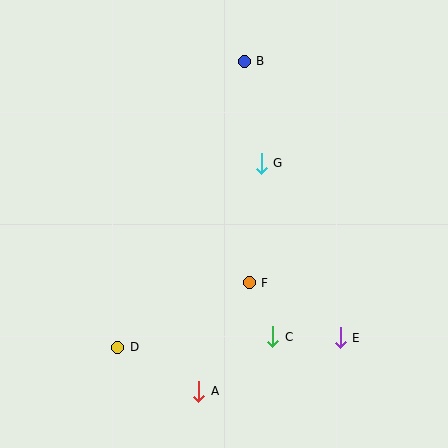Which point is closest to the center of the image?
Point F at (249, 283) is closest to the center.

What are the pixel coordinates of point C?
Point C is at (273, 337).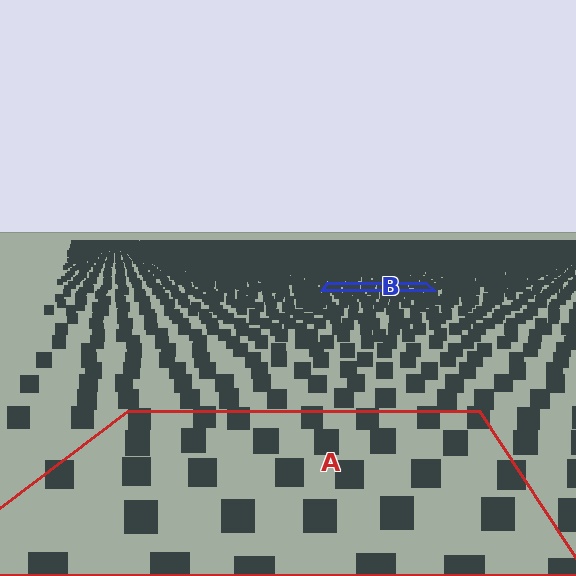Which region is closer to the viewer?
Region A is closer. The texture elements there are larger and more spread out.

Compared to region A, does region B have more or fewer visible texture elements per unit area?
Region B has more texture elements per unit area — they are packed more densely because it is farther away.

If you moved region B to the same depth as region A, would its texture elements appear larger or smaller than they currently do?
They would appear larger. At a closer depth, the same texture elements are projected at a bigger on-screen size.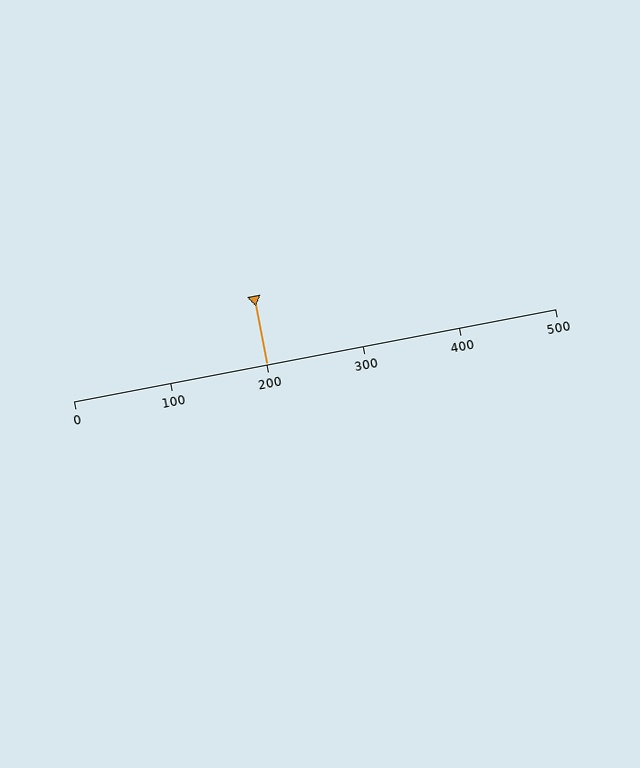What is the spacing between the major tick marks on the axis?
The major ticks are spaced 100 apart.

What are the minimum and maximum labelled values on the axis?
The axis runs from 0 to 500.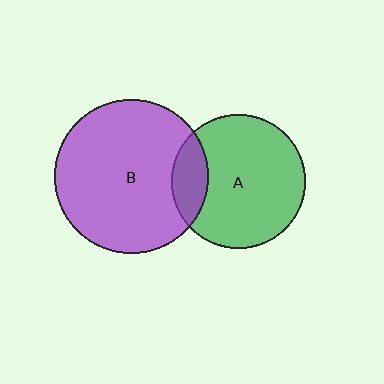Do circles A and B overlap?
Yes.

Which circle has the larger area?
Circle B (purple).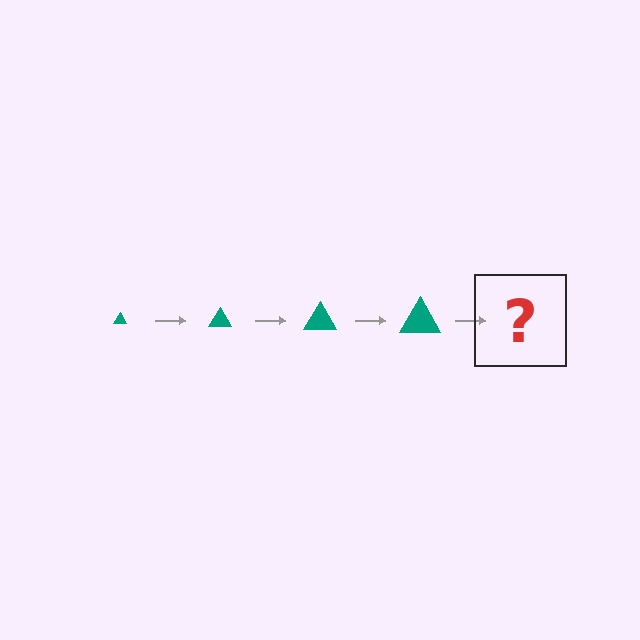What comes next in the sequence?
The next element should be a teal triangle, larger than the previous one.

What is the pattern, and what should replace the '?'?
The pattern is that the triangle gets progressively larger each step. The '?' should be a teal triangle, larger than the previous one.